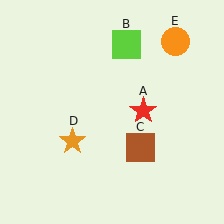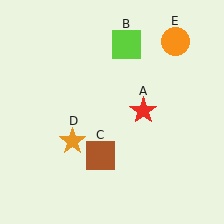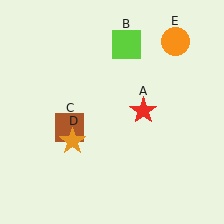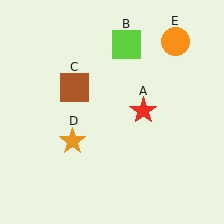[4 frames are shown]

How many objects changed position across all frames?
1 object changed position: brown square (object C).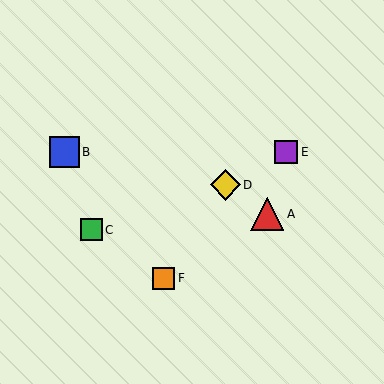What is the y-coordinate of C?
Object C is at y≈230.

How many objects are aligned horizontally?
2 objects (B, E) are aligned horizontally.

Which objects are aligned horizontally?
Objects B, E are aligned horizontally.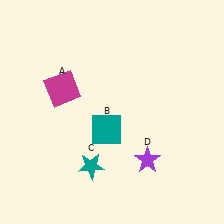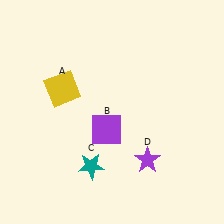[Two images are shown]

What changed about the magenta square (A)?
In Image 1, A is magenta. In Image 2, it changed to yellow.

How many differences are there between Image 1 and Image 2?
There are 2 differences between the two images.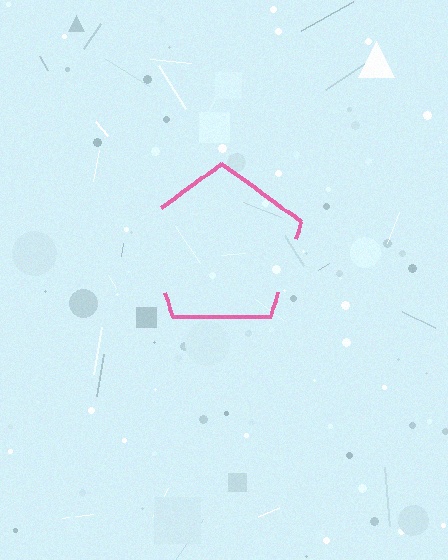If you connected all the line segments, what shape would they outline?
They would outline a pentagon.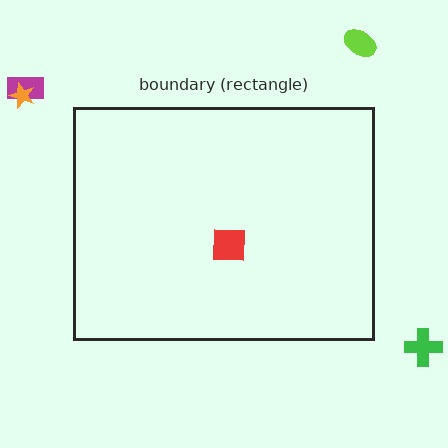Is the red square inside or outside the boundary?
Inside.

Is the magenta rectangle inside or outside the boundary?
Outside.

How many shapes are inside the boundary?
1 inside, 4 outside.